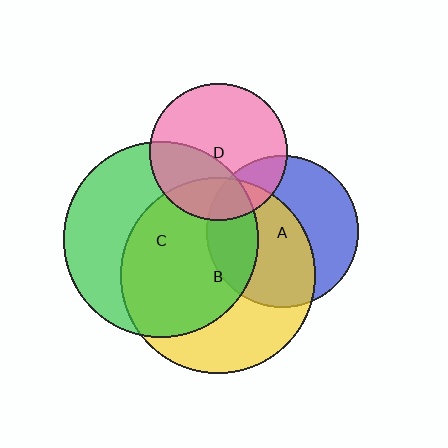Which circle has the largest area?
Circle B (yellow).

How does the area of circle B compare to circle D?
Approximately 2.0 times.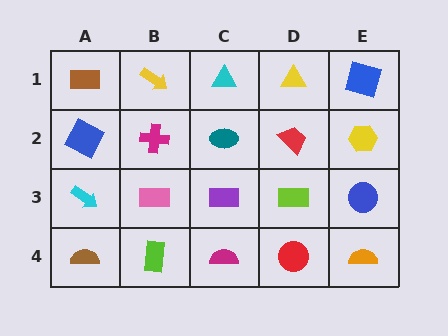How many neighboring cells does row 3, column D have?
4.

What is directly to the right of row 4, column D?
An orange semicircle.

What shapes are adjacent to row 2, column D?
A yellow triangle (row 1, column D), a lime rectangle (row 3, column D), a teal ellipse (row 2, column C), a yellow hexagon (row 2, column E).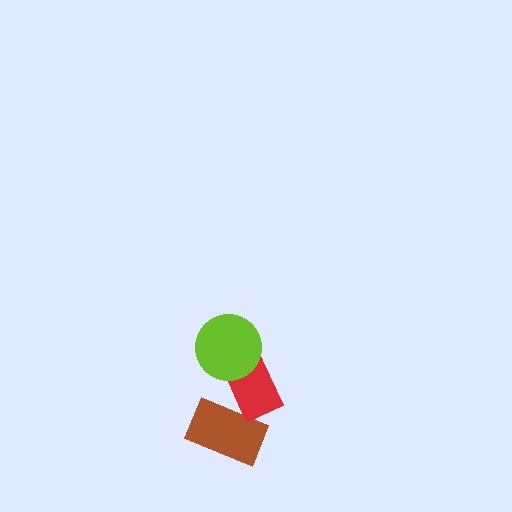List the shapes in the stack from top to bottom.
From top to bottom: the lime circle, the red rectangle, the brown rectangle.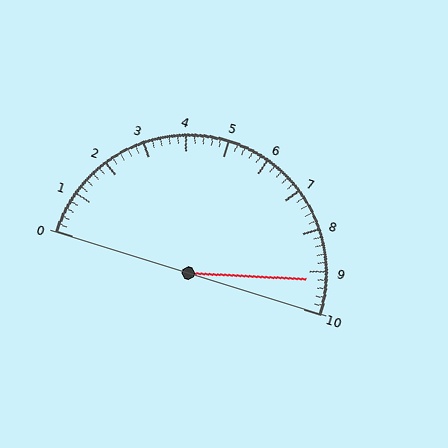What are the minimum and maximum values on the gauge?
The gauge ranges from 0 to 10.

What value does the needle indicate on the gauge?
The needle indicates approximately 9.2.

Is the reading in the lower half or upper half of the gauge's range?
The reading is in the upper half of the range (0 to 10).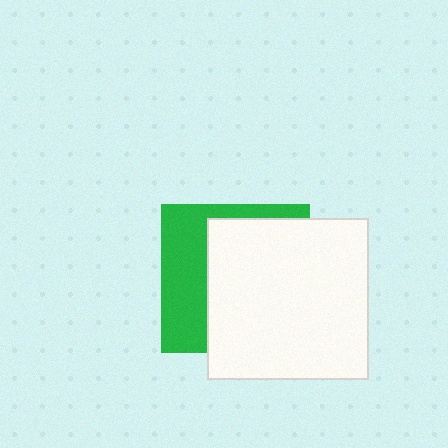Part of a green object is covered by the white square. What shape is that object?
It is a square.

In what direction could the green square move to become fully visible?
The green square could move left. That would shift it out from behind the white square entirely.